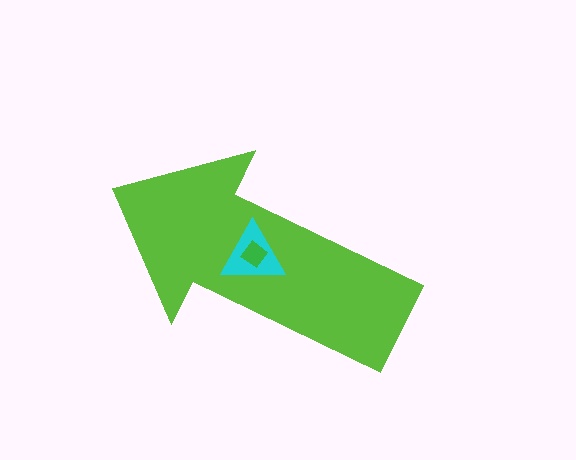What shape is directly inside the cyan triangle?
The green diamond.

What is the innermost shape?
The green diamond.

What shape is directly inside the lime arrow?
The cyan triangle.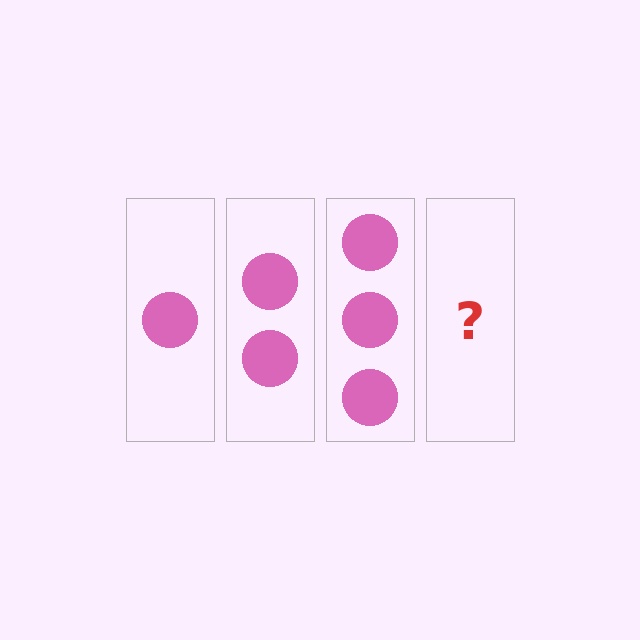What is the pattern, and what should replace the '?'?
The pattern is that each step adds one more circle. The '?' should be 4 circles.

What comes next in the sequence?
The next element should be 4 circles.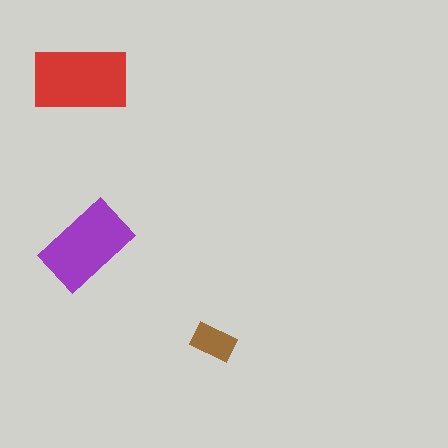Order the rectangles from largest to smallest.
the red one, the purple one, the brown one.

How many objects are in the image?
There are 3 objects in the image.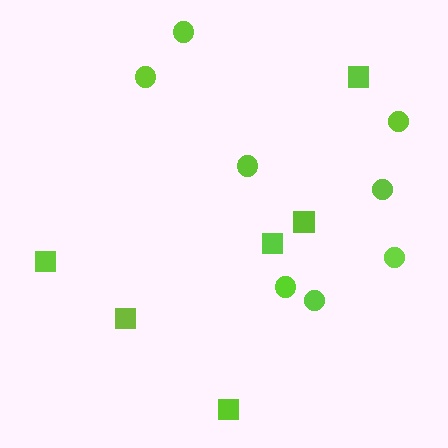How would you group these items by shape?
There are 2 groups: one group of circles (8) and one group of squares (6).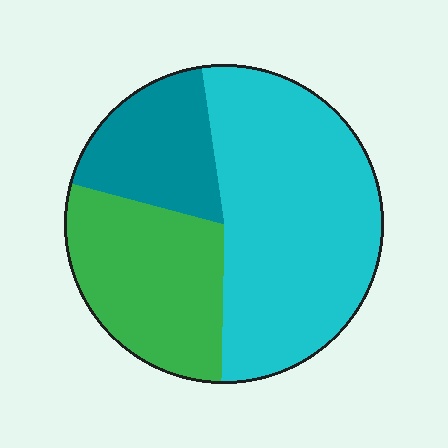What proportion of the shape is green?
Green covers roughly 30% of the shape.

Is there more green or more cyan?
Cyan.